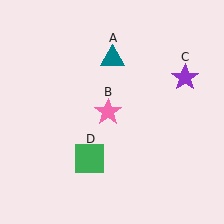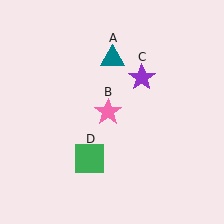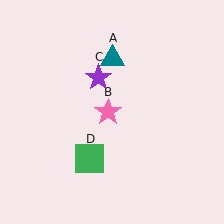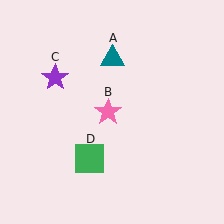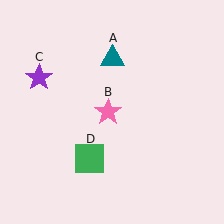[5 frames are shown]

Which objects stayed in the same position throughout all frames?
Teal triangle (object A) and pink star (object B) and green square (object D) remained stationary.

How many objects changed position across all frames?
1 object changed position: purple star (object C).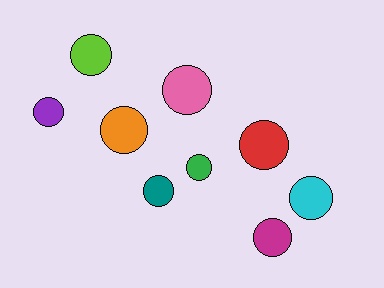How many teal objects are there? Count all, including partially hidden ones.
There is 1 teal object.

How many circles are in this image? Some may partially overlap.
There are 9 circles.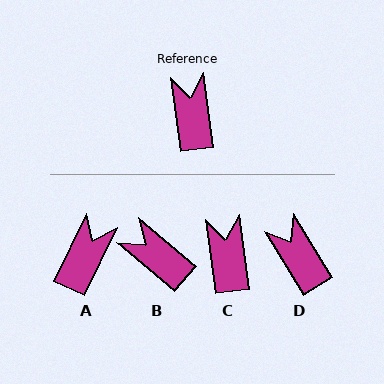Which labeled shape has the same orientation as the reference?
C.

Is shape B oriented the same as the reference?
No, it is off by about 42 degrees.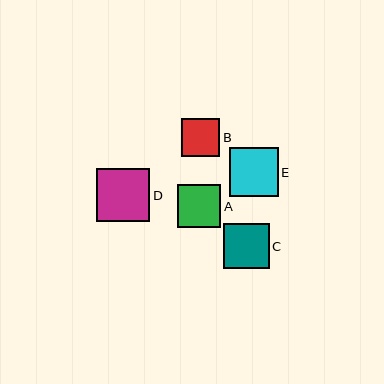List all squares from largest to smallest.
From largest to smallest: D, E, C, A, B.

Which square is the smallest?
Square B is the smallest with a size of approximately 38 pixels.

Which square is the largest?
Square D is the largest with a size of approximately 53 pixels.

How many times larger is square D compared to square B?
Square D is approximately 1.4 times the size of square B.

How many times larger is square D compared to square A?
Square D is approximately 1.2 times the size of square A.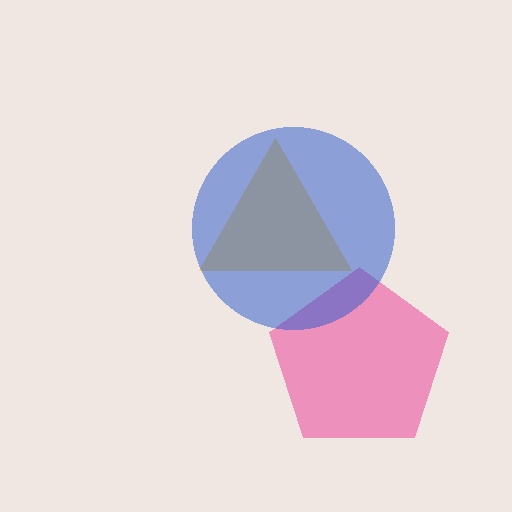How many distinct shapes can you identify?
There are 3 distinct shapes: a yellow triangle, a pink pentagon, a blue circle.